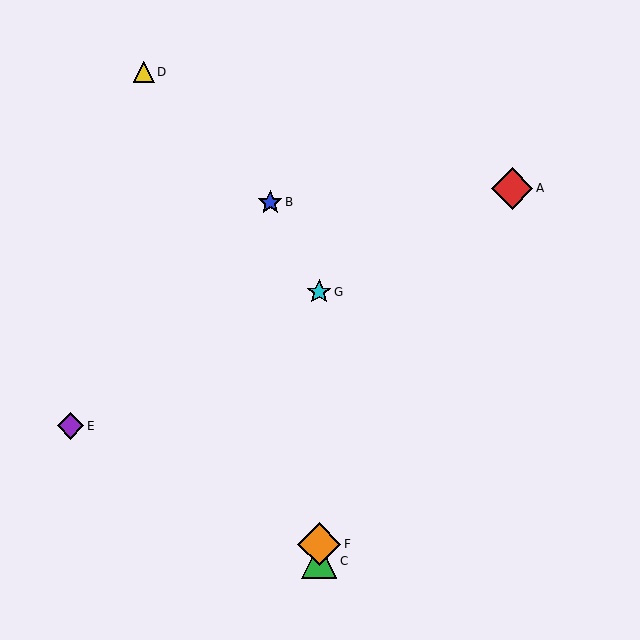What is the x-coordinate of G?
Object G is at x≈319.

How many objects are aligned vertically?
3 objects (C, F, G) are aligned vertically.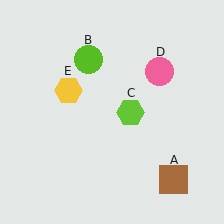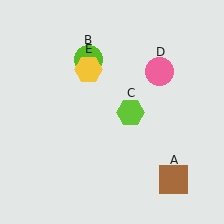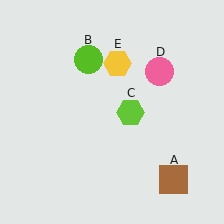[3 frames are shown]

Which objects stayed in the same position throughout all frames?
Brown square (object A) and lime circle (object B) and lime hexagon (object C) and pink circle (object D) remained stationary.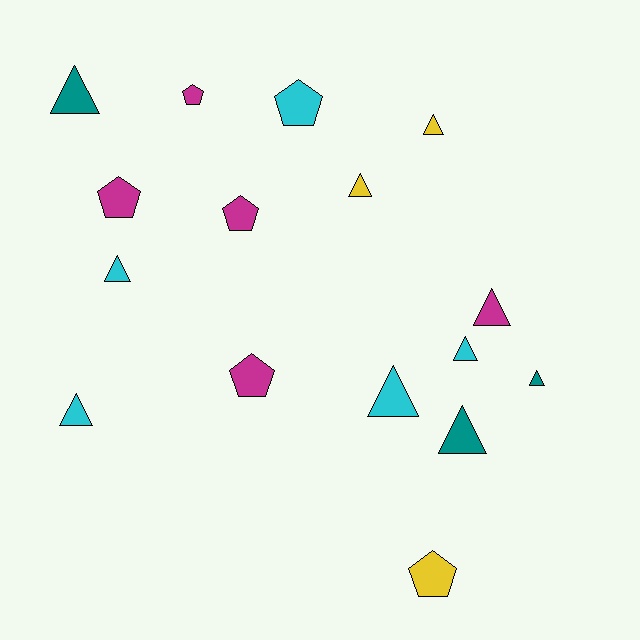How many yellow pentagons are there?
There is 1 yellow pentagon.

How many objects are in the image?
There are 16 objects.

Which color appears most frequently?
Magenta, with 5 objects.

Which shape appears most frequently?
Triangle, with 10 objects.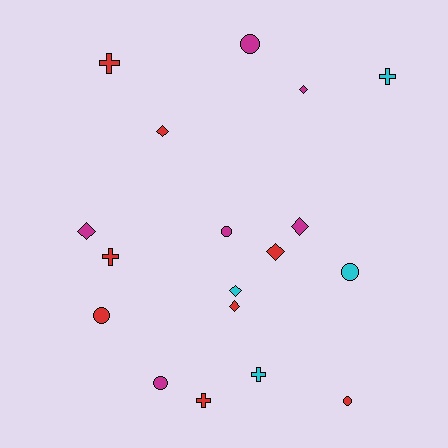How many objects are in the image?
There are 18 objects.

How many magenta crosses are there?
There are no magenta crosses.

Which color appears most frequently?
Red, with 8 objects.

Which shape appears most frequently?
Diamond, with 7 objects.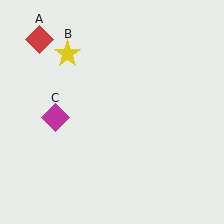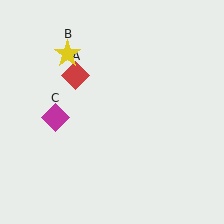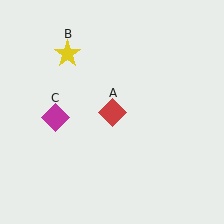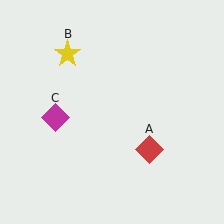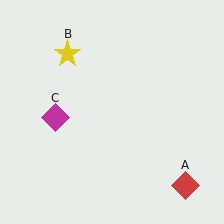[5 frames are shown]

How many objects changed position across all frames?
1 object changed position: red diamond (object A).